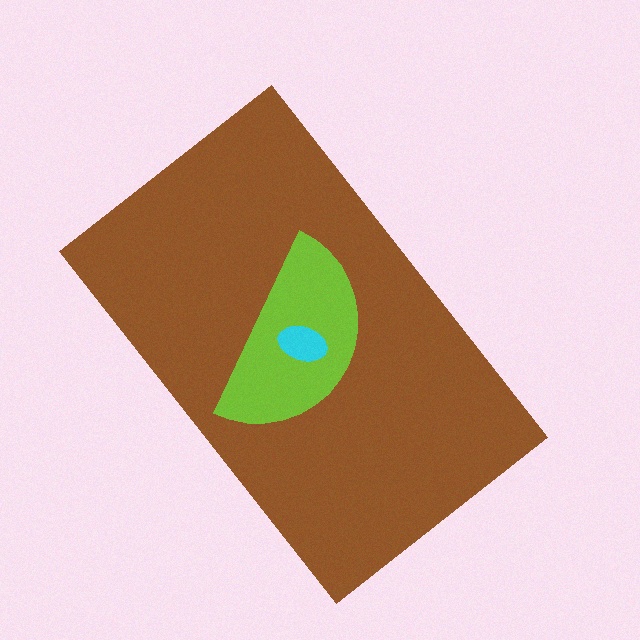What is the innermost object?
The cyan ellipse.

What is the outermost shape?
The brown rectangle.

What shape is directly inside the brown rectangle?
The lime semicircle.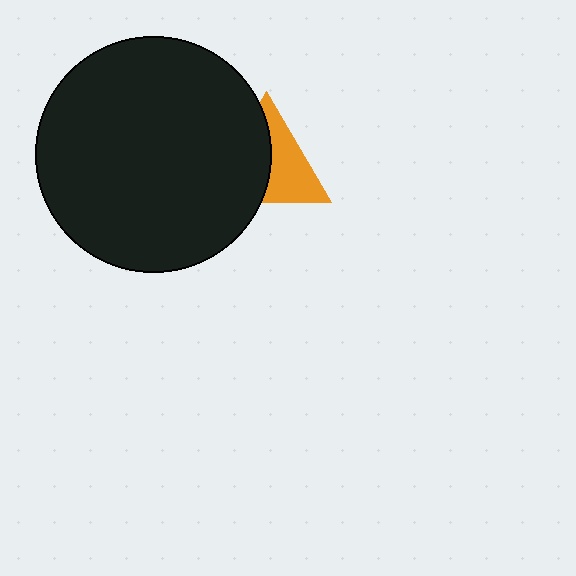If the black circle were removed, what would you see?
You would see the complete orange triangle.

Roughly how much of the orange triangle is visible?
About half of it is visible (roughly 49%).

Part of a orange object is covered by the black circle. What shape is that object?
It is a triangle.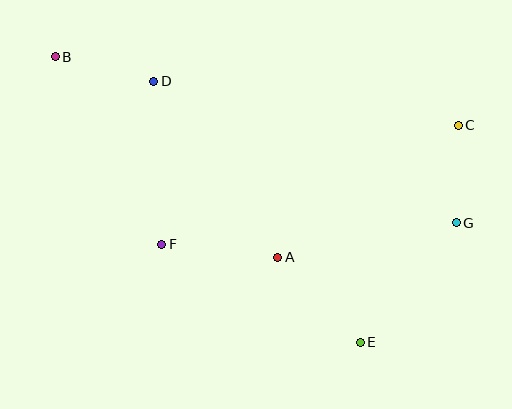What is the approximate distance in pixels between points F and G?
The distance between F and G is approximately 296 pixels.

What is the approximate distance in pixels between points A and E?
The distance between A and E is approximately 118 pixels.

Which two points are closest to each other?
Points C and G are closest to each other.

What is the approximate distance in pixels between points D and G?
The distance between D and G is approximately 334 pixels.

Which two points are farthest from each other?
Points B and G are farthest from each other.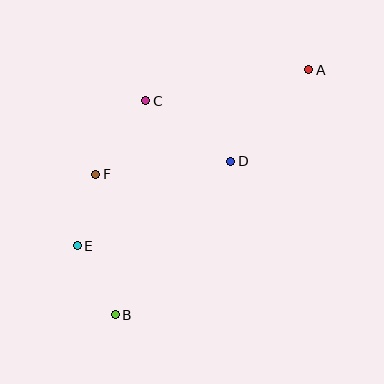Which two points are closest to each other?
Points E and F are closest to each other.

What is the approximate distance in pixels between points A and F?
The distance between A and F is approximately 237 pixels.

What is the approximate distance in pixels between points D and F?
The distance between D and F is approximately 135 pixels.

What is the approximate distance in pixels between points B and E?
The distance between B and E is approximately 79 pixels.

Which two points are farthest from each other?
Points A and B are farthest from each other.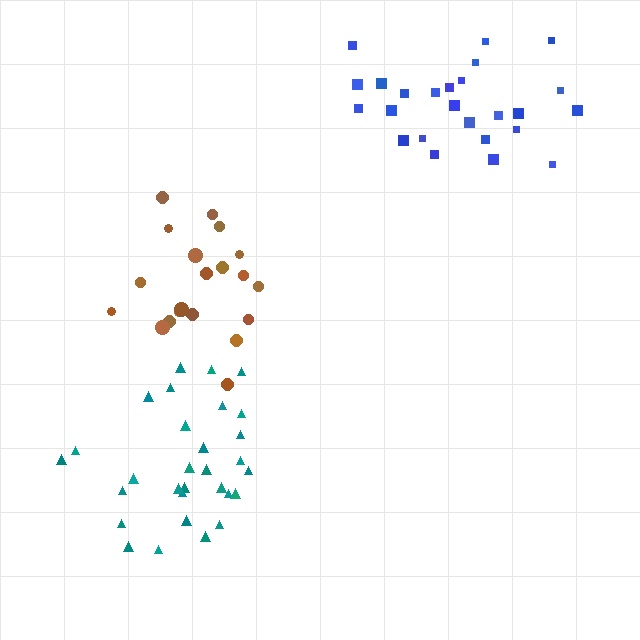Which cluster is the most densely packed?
Teal.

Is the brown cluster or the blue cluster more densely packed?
Brown.